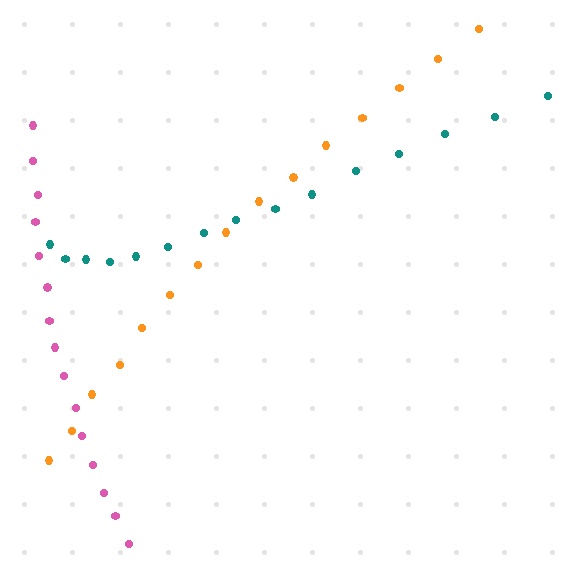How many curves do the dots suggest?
There are 3 distinct paths.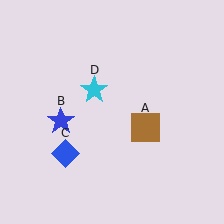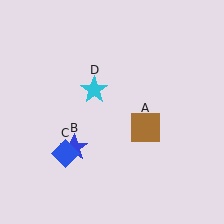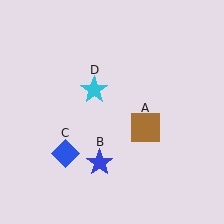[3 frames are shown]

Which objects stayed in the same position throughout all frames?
Brown square (object A) and blue diamond (object C) and cyan star (object D) remained stationary.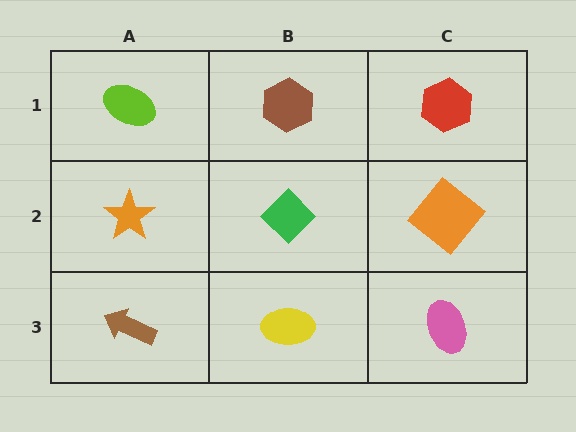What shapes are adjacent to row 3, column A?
An orange star (row 2, column A), a yellow ellipse (row 3, column B).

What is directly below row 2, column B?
A yellow ellipse.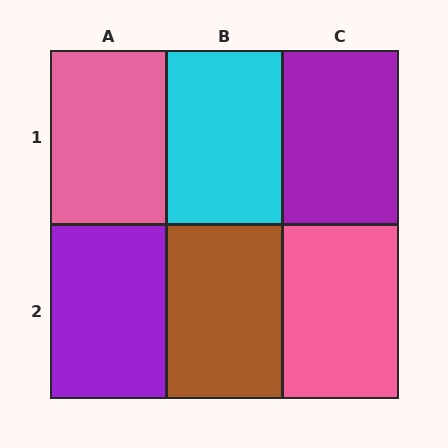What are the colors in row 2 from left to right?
Purple, brown, pink.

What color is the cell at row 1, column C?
Purple.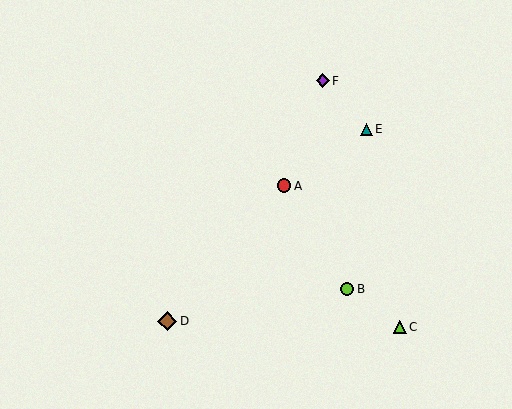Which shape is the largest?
The brown diamond (labeled D) is the largest.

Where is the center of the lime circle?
The center of the lime circle is at (347, 289).